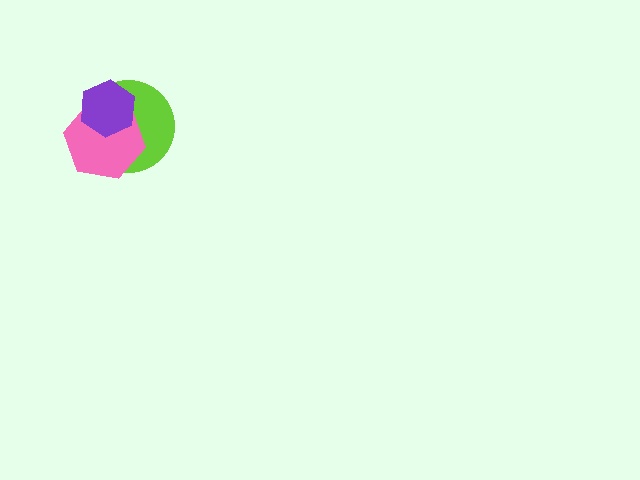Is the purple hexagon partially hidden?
No, no other shape covers it.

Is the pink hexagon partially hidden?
Yes, it is partially covered by another shape.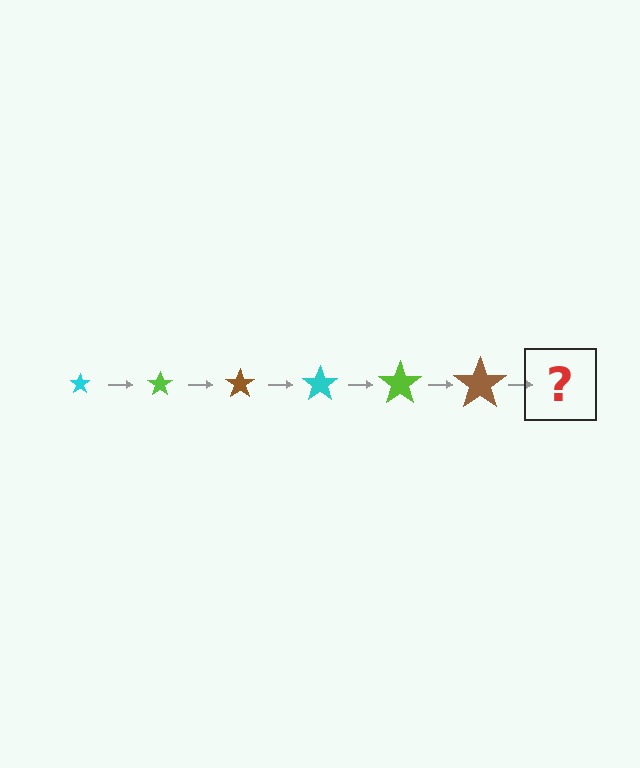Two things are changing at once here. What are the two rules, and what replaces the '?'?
The two rules are that the star grows larger each step and the color cycles through cyan, lime, and brown. The '?' should be a cyan star, larger than the previous one.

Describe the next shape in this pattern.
It should be a cyan star, larger than the previous one.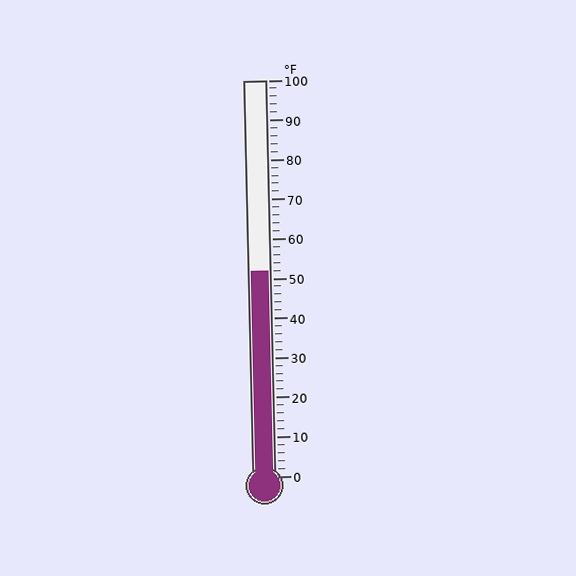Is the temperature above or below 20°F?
The temperature is above 20°F.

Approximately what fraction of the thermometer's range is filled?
The thermometer is filled to approximately 50% of its range.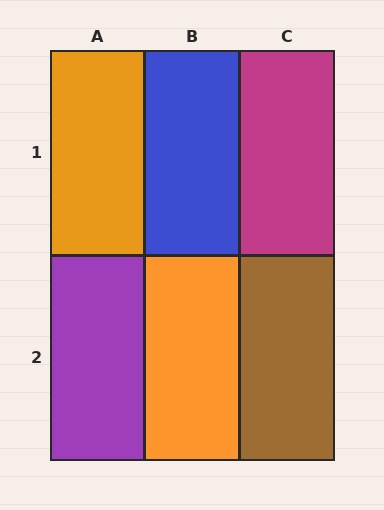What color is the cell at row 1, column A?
Orange.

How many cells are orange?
2 cells are orange.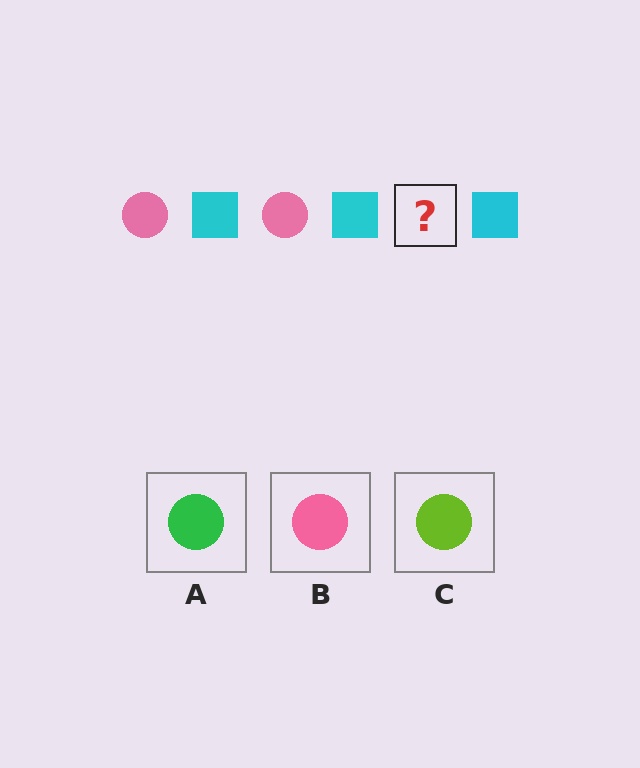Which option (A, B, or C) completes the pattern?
B.